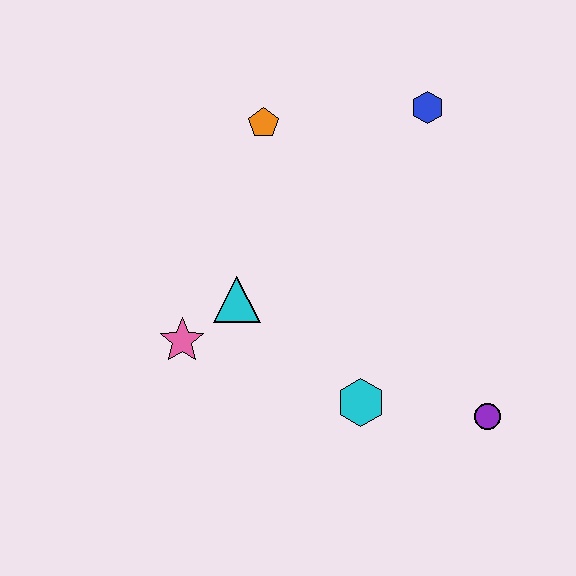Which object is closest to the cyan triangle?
The pink star is closest to the cyan triangle.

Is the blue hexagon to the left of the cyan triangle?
No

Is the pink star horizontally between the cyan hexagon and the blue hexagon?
No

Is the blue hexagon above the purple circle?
Yes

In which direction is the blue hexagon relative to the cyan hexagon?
The blue hexagon is above the cyan hexagon.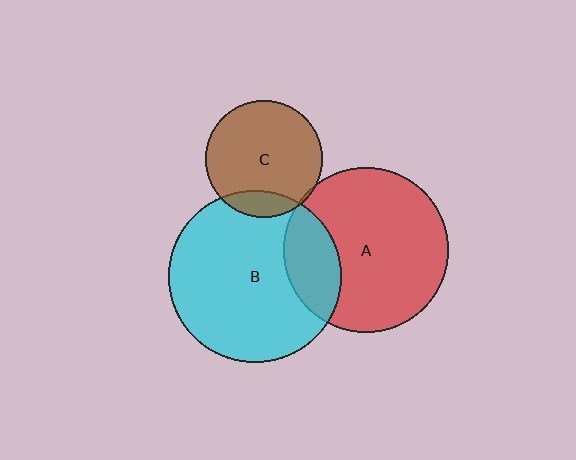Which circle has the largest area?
Circle B (cyan).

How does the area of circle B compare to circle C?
Approximately 2.2 times.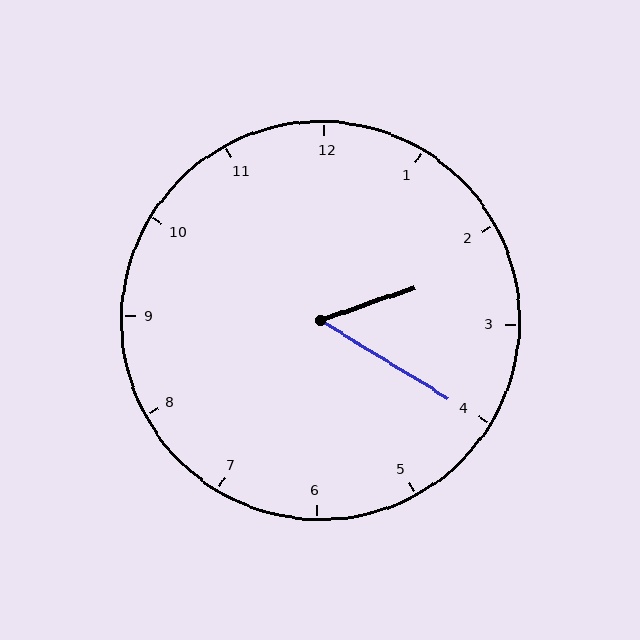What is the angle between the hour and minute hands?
Approximately 50 degrees.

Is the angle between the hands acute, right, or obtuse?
It is acute.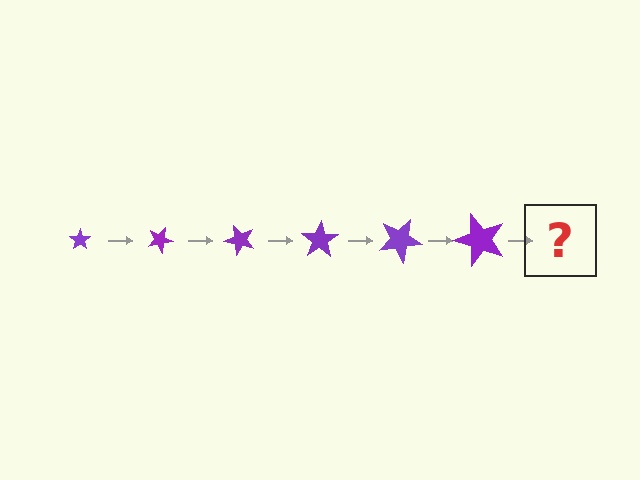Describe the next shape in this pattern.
It should be a star, larger than the previous one and rotated 150 degrees from the start.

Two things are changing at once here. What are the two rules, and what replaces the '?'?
The two rules are that the star grows larger each step and it rotates 25 degrees each step. The '?' should be a star, larger than the previous one and rotated 150 degrees from the start.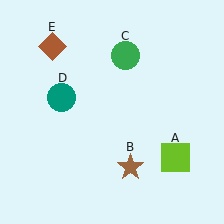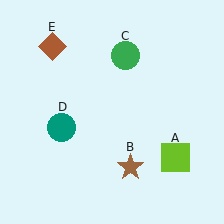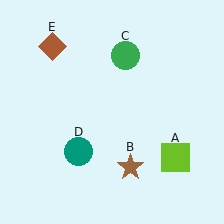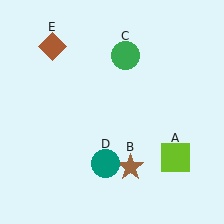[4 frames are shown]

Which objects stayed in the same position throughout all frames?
Lime square (object A) and brown star (object B) and green circle (object C) and brown diamond (object E) remained stationary.